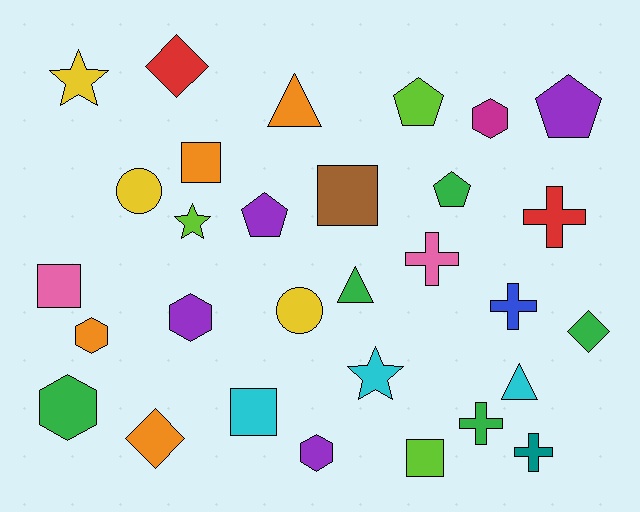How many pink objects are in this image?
There are 2 pink objects.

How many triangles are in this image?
There are 3 triangles.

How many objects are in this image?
There are 30 objects.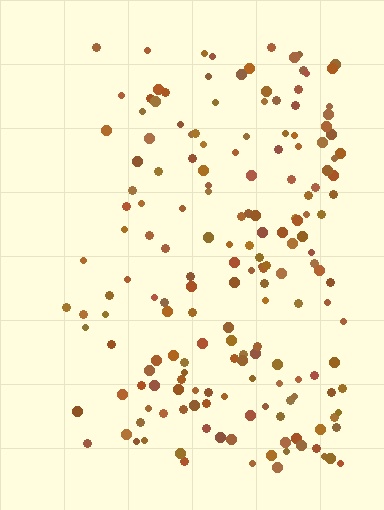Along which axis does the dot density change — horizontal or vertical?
Horizontal.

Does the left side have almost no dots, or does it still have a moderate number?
Still a moderate number, just noticeably fewer than the right.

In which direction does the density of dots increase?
From left to right, with the right side densest.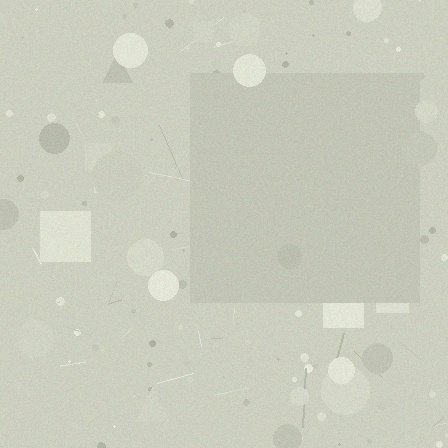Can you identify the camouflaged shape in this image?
The camouflaged shape is a square.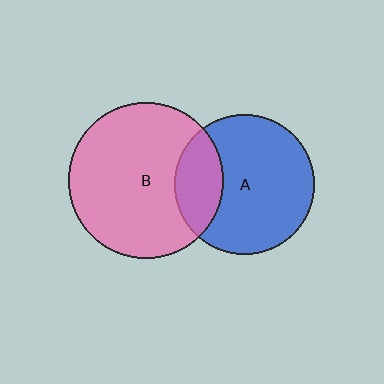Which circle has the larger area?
Circle B (pink).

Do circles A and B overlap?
Yes.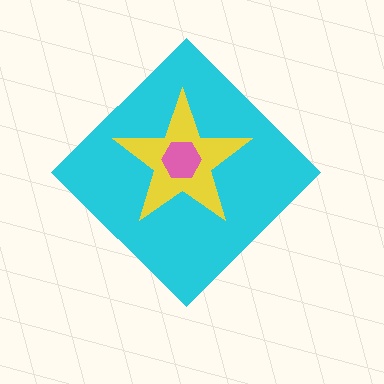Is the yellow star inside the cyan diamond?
Yes.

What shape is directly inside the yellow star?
The pink hexagon.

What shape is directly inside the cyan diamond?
The yellow star.